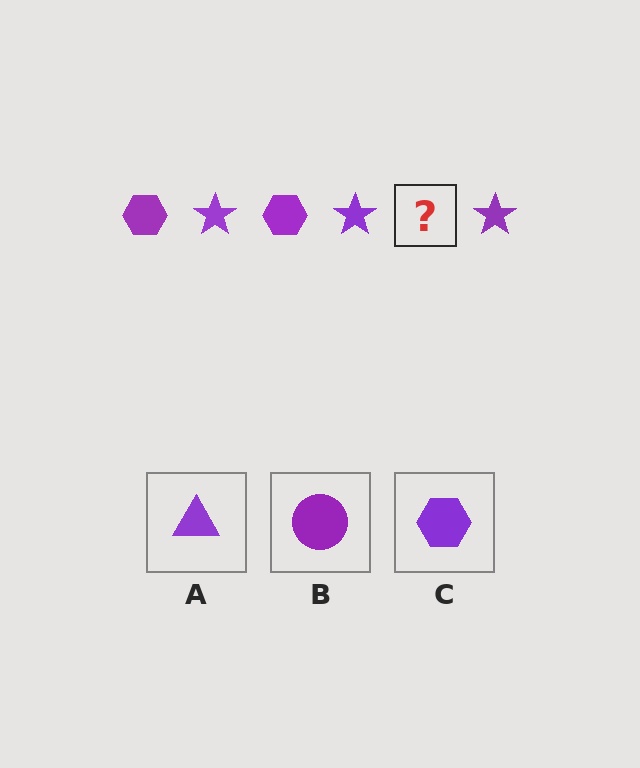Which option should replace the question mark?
Option C.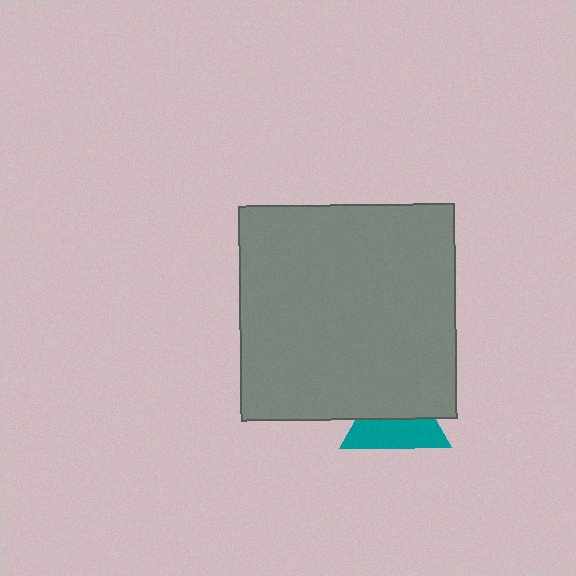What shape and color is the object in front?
The object in front is a gray square.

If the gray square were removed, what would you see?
You would see the complete teal triangle.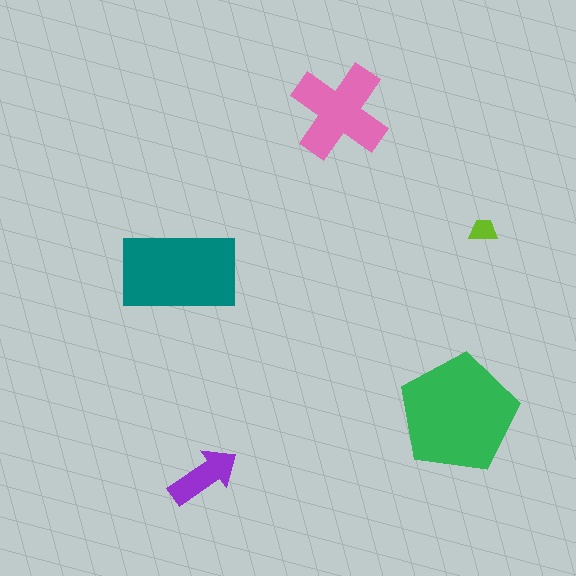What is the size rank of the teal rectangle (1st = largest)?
2nd.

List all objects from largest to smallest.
The green pentagon, the teal rectangle, the pink cross, the purple arrow, the lime trapezoid.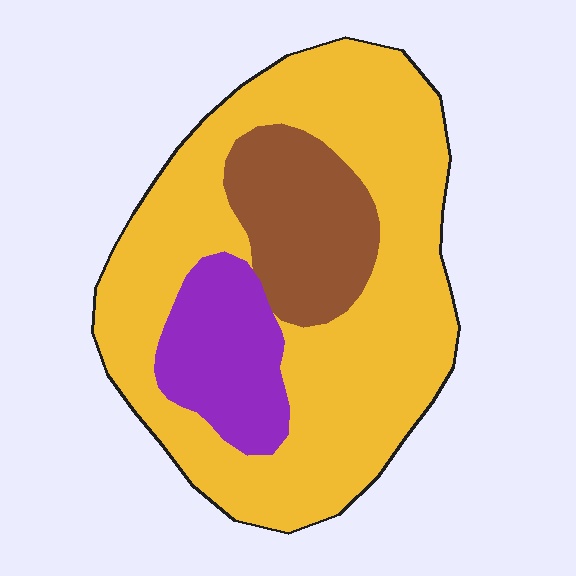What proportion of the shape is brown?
Brown takes up less than a quarter of the shape.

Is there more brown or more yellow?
Yellow.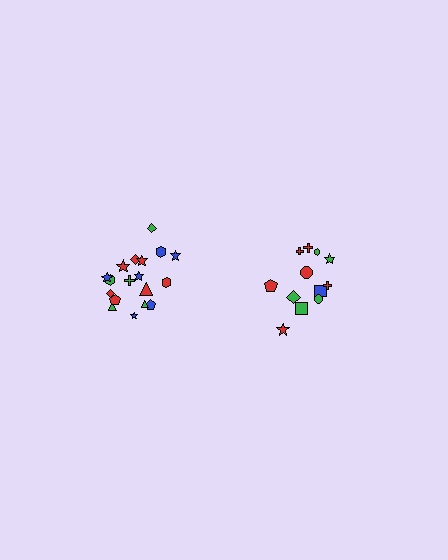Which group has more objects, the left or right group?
The left group.